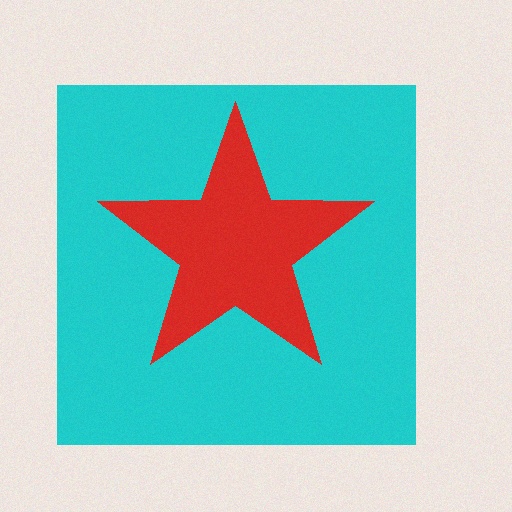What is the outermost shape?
The cyan square.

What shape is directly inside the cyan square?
The red star.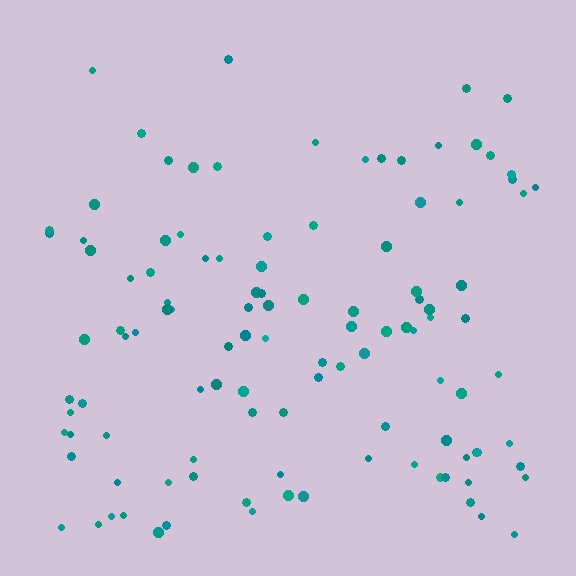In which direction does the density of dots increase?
From top to bottom, with the bottom side densest.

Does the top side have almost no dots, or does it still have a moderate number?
Still a moderate number, just noticeably fewer than the bottom.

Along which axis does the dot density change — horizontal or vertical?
Vertical.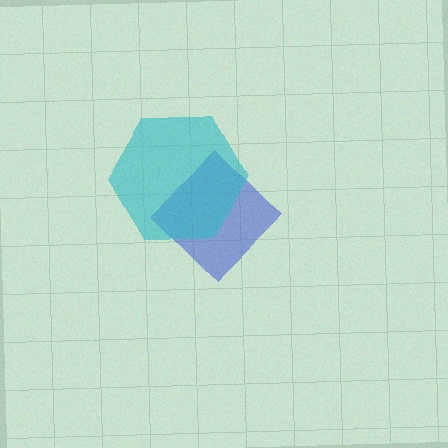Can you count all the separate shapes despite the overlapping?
Yes, there are 2 separate shapes.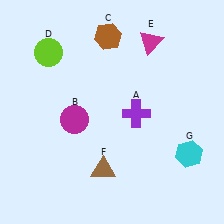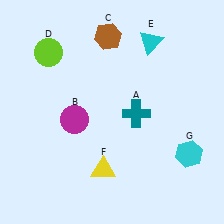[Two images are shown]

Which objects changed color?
A changed from purple to teal. E changed from magenta to cyan. F changed from brown to yellow.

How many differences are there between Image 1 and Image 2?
There are 3 differences between the two images.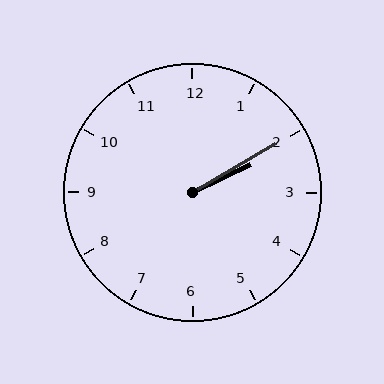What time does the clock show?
2:10.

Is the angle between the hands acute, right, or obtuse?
It is acute.